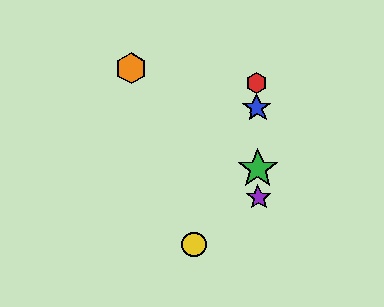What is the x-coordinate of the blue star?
The blue star is at x≈257.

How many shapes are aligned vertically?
4 shapes (the red hexagon, the blue star, the green star, the purple star) are aligned vertically.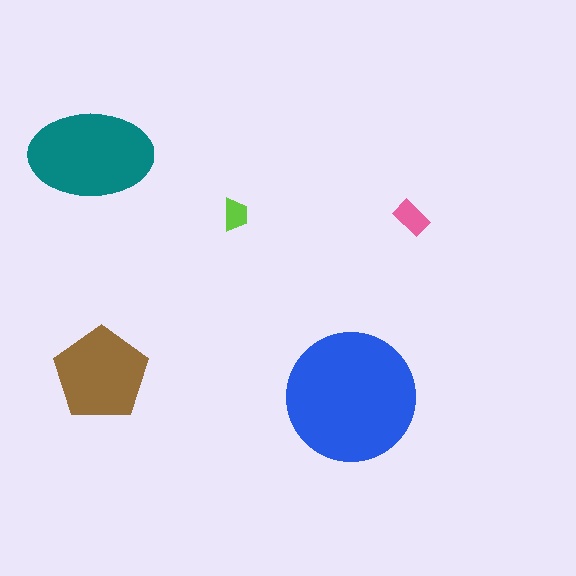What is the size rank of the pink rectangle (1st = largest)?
4th.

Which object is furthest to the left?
The teal ellipse is leftmost.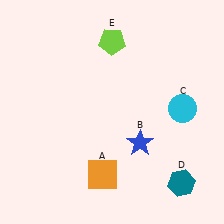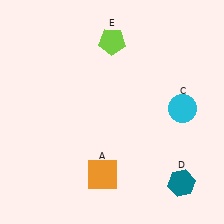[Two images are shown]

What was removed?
The blue star (B) was removed in Image 2.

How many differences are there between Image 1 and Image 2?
There is 1 difference between the two images.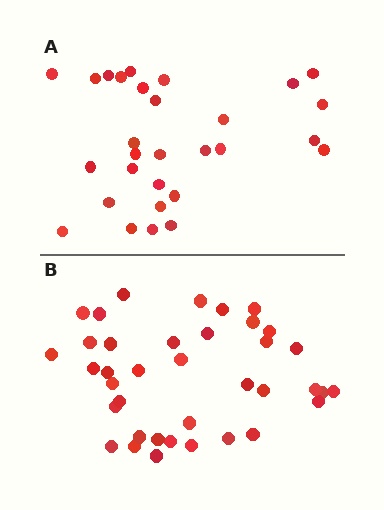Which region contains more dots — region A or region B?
Region B (the bottom region) has more dots.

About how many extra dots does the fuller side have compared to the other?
Region B has roughly 8 or so more dots than region A.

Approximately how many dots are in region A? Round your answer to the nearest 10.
About 30 dots. (The exact count is 29, which rounds to 30.)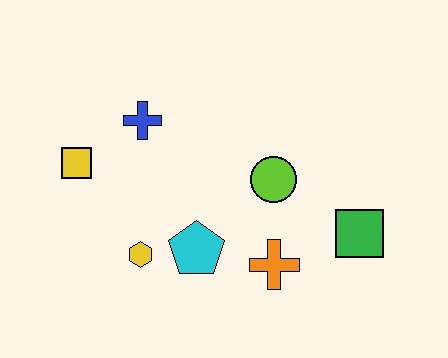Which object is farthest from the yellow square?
The green square is farthest from the yellow square.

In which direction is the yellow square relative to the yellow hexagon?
The yellow square is above the yellow hexagon.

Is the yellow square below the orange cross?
No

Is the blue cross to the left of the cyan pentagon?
Yes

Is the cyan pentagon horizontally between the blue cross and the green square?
Yes